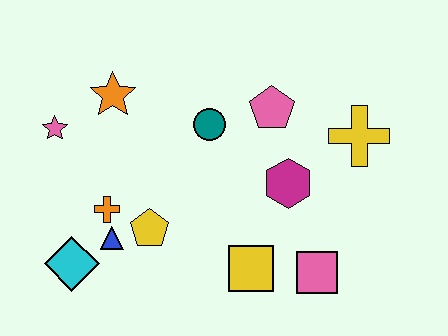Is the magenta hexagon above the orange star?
No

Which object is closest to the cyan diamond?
The blue triangle is closest to the cyan diamond.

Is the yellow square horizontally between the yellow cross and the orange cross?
Yes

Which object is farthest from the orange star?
The pink square is farthest from the orange star.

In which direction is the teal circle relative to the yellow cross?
The teal circle is to the left of the yellow cross.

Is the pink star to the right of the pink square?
No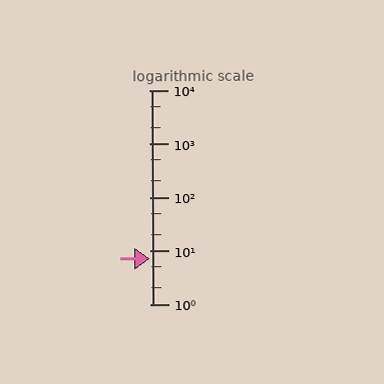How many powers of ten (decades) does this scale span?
The scale spans 4 decades, from 1 to 10000.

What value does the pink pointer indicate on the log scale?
The pointer indicates approximately 7.1.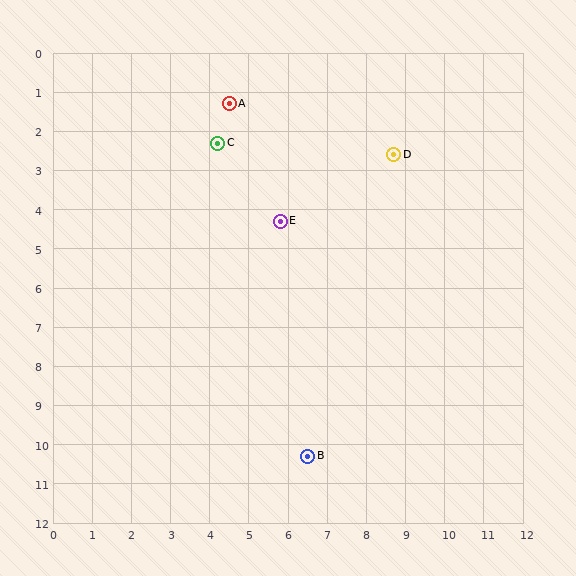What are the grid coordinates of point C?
Point C is at approximately (4.2, 2.3).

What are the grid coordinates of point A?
Point A is at approximately (4.5, 1.3).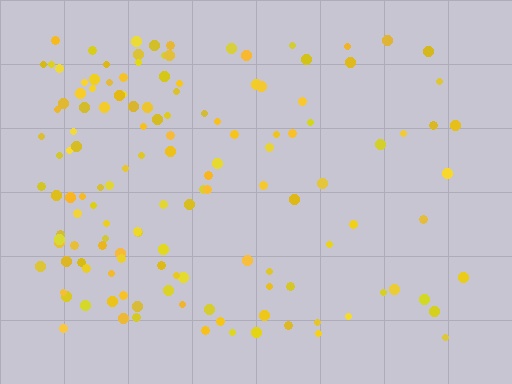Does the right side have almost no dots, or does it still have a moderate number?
Still a moderate number, just noticeably fewer than the left.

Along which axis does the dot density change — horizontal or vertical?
Horizontal.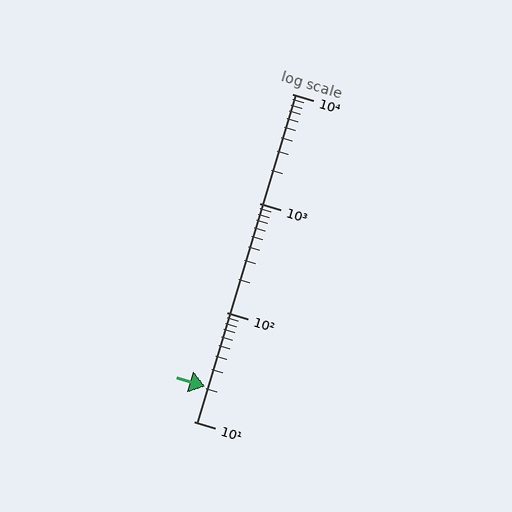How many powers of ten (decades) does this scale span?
The scale spans 3 decades, from 10 to 10000.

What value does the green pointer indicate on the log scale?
The pointer indicates approximately 21.